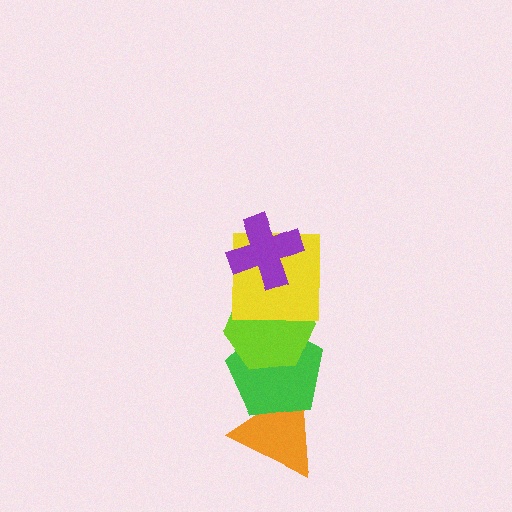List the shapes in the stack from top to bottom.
From top to bottom: the purple cross, the yellow square, the lime hexagon, the green pentagon, the orange triangle.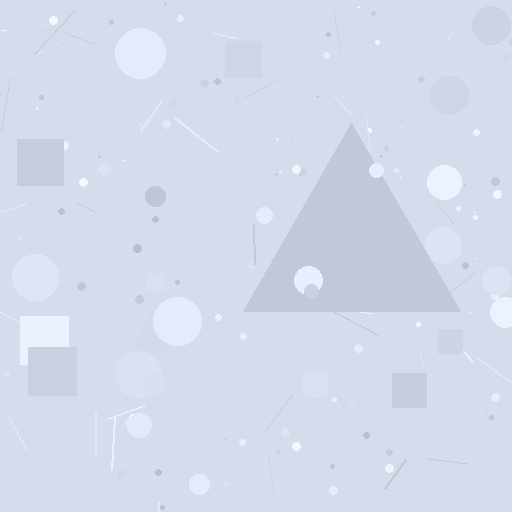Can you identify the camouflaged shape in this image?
The camouflaged shape is a triangle.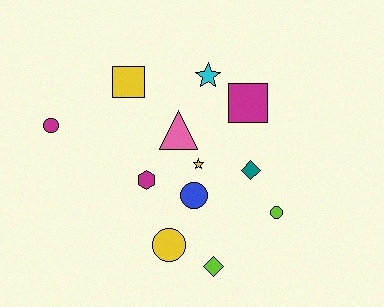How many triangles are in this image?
There is 1 triangle.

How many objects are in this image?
There are 12 objects.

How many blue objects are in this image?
There is 1 blue object.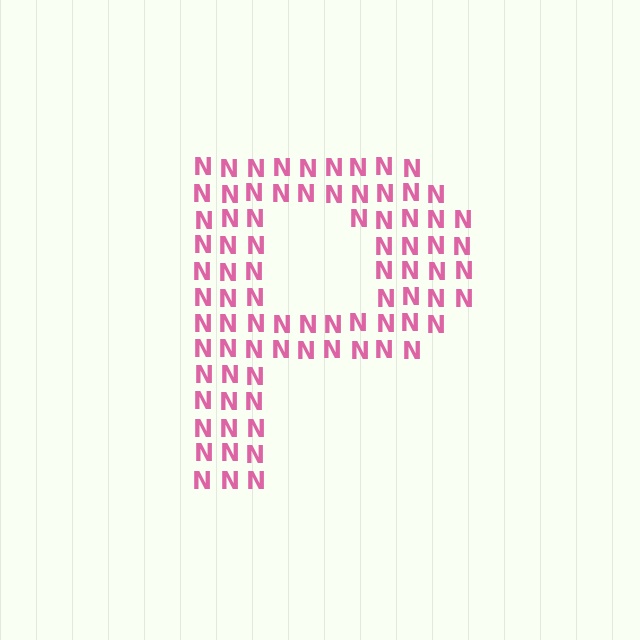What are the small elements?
The small elements are letter N's.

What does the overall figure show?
The overall figure shows the letter P.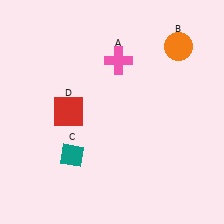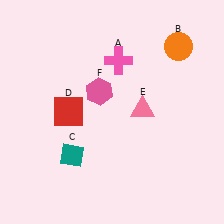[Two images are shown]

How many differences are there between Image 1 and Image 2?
There are 2 differences between the two images.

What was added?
A pink triangle (E), a pink hexagon (F) were added in Image 2.